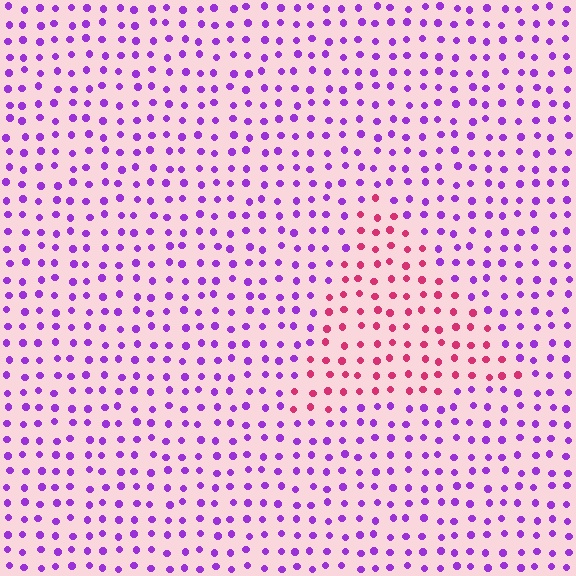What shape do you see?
I see a triangle.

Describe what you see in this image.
The image is filled with small purple elements in a uniform arrangement. A triangle-shaped region is visible where the elements are tinted to a slightly different hue, forming a subtle color boundary.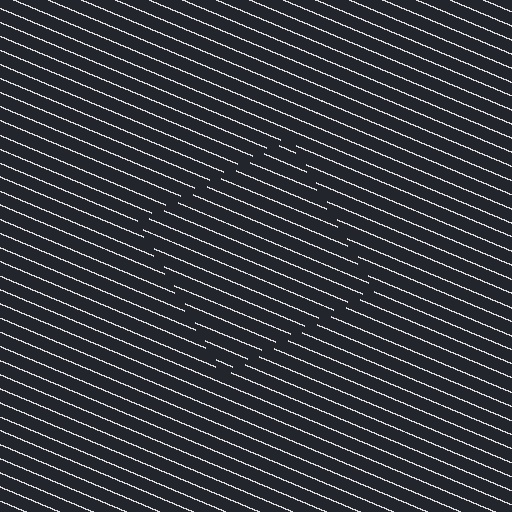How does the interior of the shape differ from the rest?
The interior of the shape contains the same grating, shifted by half a period — the contour is defined by the phase discontinuity where line-ends from the inner and outer gratings abut.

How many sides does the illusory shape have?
4 sides — the line-ends trace a square.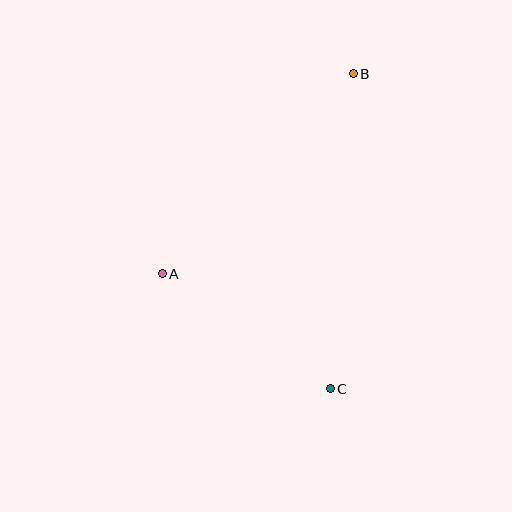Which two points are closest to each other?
Points A and C are closest to each other.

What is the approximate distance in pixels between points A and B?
The distance between A and B is approximately 276 pixels.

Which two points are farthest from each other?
Points B and C are farthest from each other.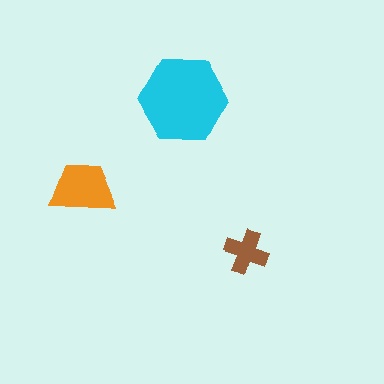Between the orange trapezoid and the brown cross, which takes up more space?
The orange trapezoid.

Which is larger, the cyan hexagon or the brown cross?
The cyan hexagon.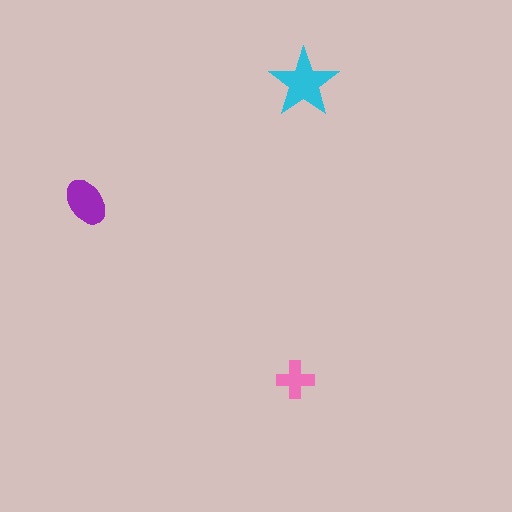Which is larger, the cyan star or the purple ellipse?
The cyan star.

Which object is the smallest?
The pink cross.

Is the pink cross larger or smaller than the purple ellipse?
Smaller.